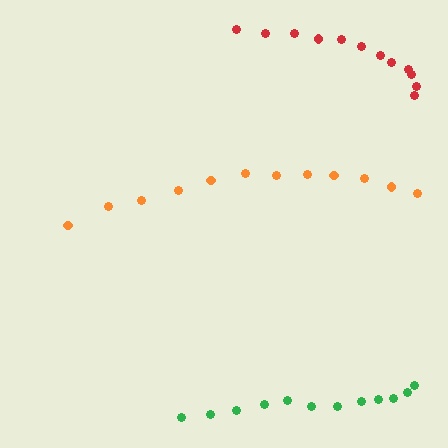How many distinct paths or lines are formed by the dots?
There are 3 distinct paths.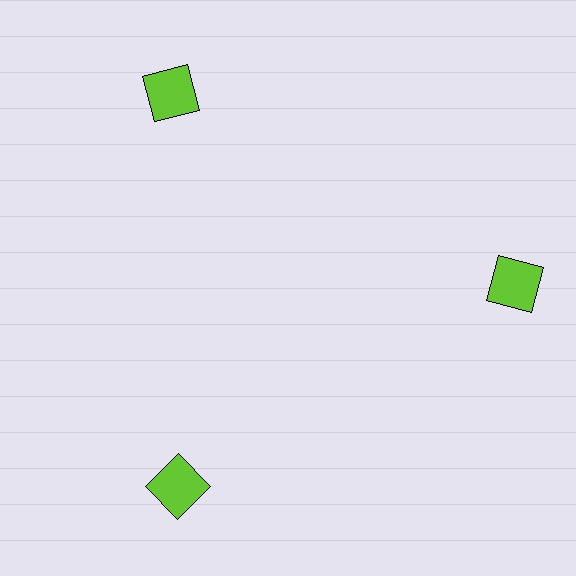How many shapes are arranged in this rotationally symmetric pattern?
There are 3 shapes, arranged in 3 groups of 1.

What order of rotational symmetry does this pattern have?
This pattern has 3-fold rotational symmetry.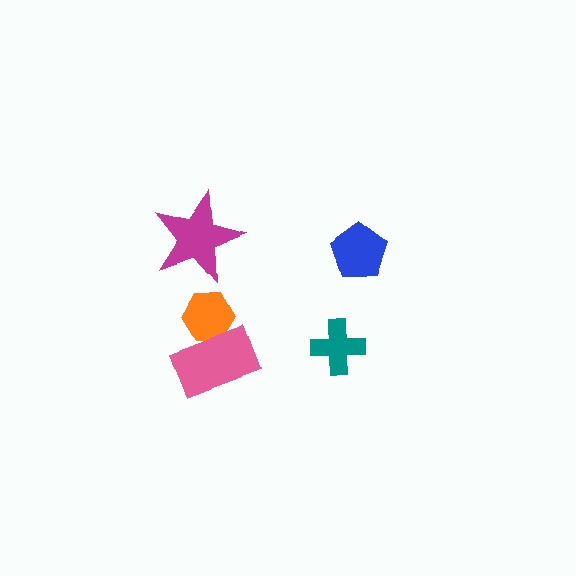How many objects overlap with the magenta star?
0 objects overlap with the magenta star.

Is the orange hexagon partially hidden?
Yes, it is partially covered by another shape.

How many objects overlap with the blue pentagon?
0 objects overlap with the blue pentagon.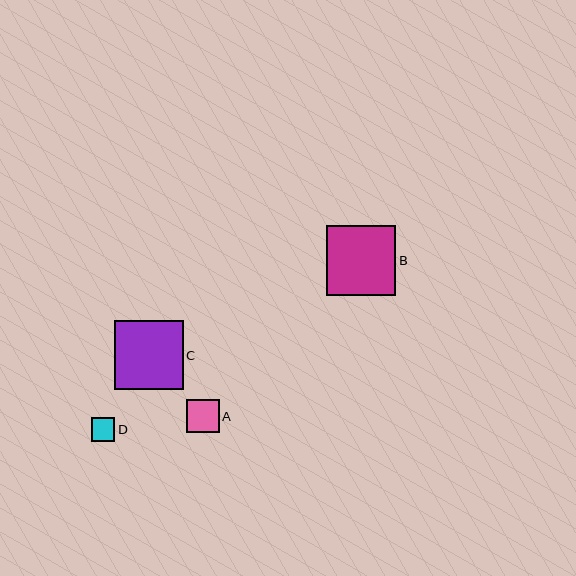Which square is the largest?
Square B is the largest with a size of approximately 70 pixels.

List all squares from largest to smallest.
From largest to smallest: B, C, A, D.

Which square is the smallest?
Square D is the smallest with a size of approximately 24 pixels.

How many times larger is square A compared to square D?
Square A is approximately 1.4 times the size of square D.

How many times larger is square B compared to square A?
Square B is approximately 2.1 times the size of square A.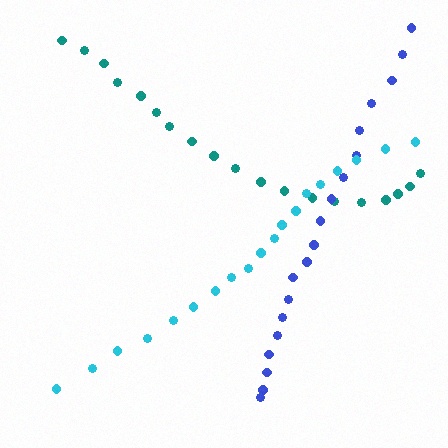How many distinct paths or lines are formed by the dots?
There are 3 distinct paths.